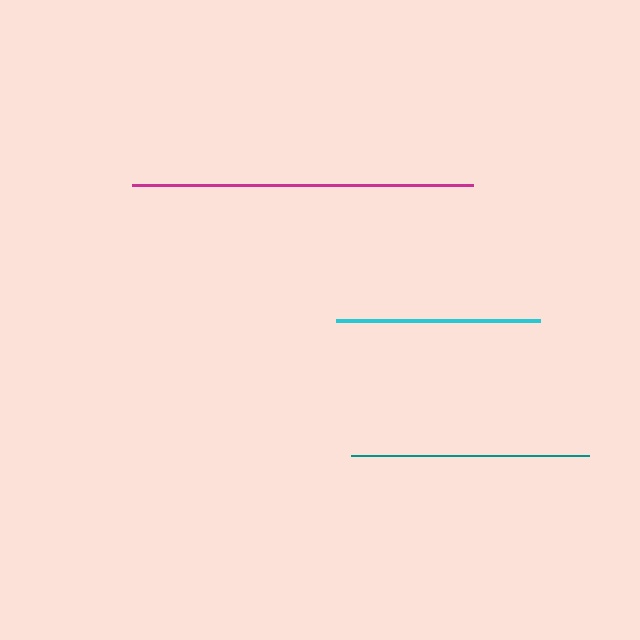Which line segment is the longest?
The magenta line is the longest at approximately 341 pixels.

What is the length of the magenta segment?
The magenta segment is approximately 341 pixels long.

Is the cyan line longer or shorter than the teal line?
The teal line is longer than the cyan line.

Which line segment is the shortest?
The cyan line is the shortest at approximately 204 pixels.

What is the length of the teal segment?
The teal segment is approximately 237 pixels long.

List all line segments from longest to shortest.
From longest to shortest: magenta, teal, cyan.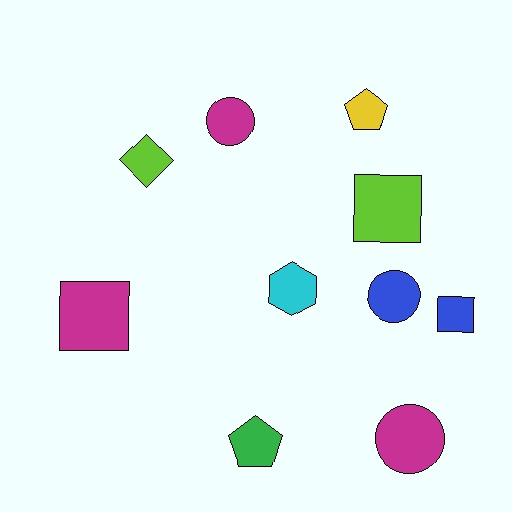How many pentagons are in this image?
There are 2 pentagons.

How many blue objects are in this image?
There are 2 blue objects.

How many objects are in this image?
There are 10 objects.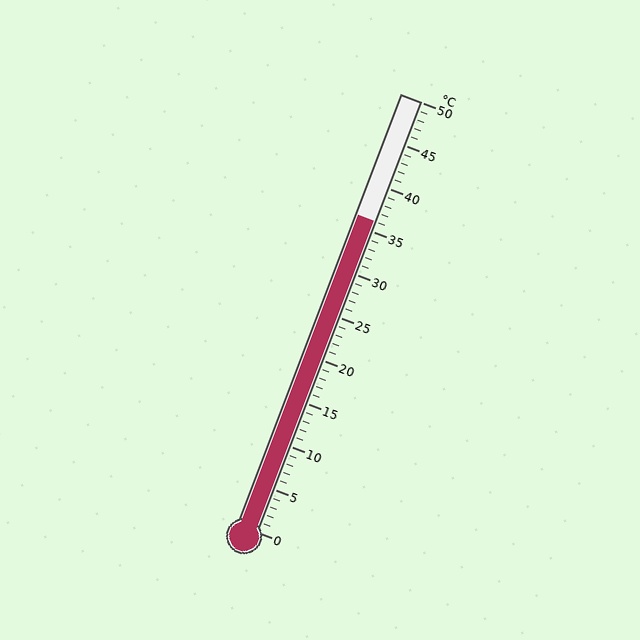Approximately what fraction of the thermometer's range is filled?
The thermometer is filled to approximately 70% of its range.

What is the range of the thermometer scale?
The thermometer scale ranges from 0°C to 50°C.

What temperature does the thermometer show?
The thermometer shows approximately 36°C.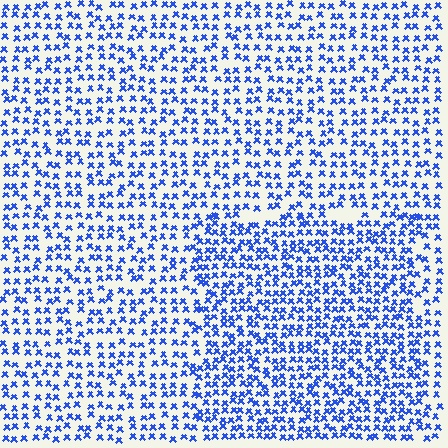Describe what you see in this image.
The image contains small blue elements arranged at two different densities. A rectangle-shaped region is visible where the elements are more densely packed than the surrounding area.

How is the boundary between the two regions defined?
The boundary is defined by a change in element density (approximately 1.6x ratio). All elements are the same color, size, and shape.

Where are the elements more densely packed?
The elements are more densely packed inside the rectangle boundary.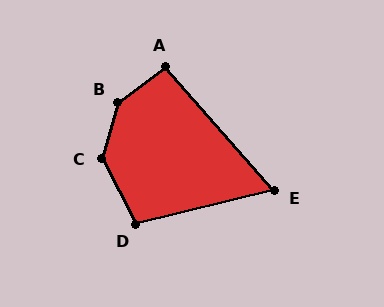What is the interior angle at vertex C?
Approximately 137 degrees (obtuse).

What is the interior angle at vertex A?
Approximately 95 degrees (obtuse).